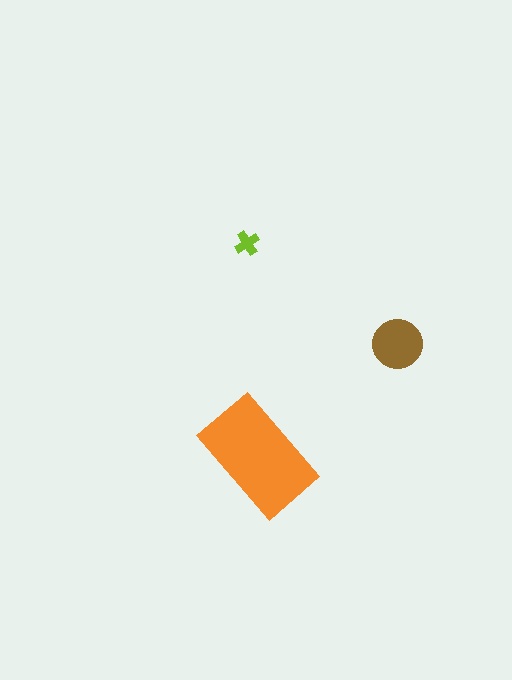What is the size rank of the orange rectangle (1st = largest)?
1st.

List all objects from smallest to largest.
The lime cross, the brown circle, the orange rectangle.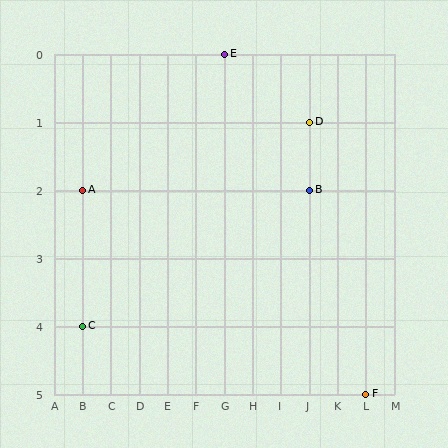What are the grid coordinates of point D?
Point D is at grid coordinates (J, 1).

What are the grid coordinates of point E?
Point E is at grid coordinates (G, 0).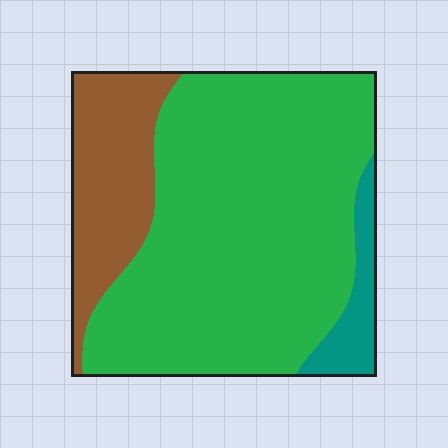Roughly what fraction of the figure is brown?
Brown covers 20% of the figure.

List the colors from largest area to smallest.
From largest to smallest: green, brown, teal.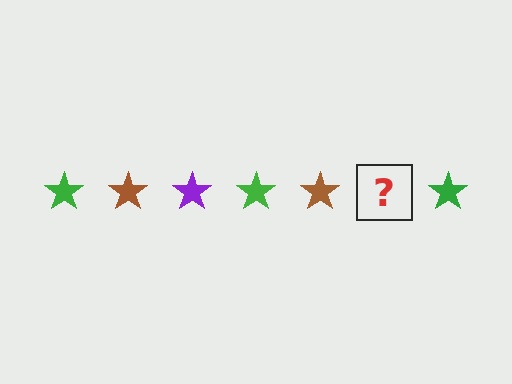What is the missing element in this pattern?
The missing element is a purple star.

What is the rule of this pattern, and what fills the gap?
The rule is that the pattern cycles through green, brown, purple stars. The gap should be filled with a purple star.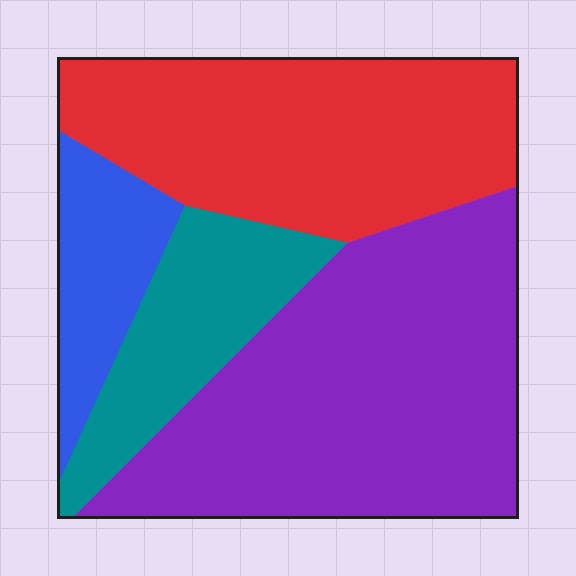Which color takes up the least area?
Blue, at roughly 10%.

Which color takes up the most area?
Purple, at roughly 40%.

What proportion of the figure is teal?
Teal takes up about one sixth (1/6) of the figure.